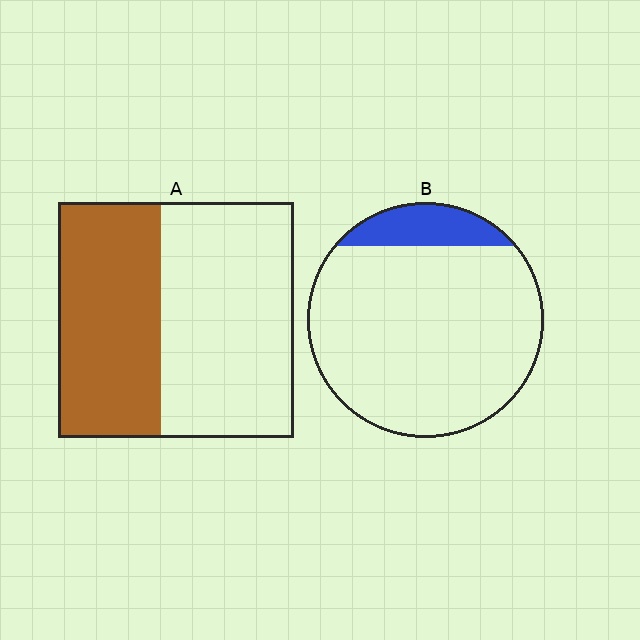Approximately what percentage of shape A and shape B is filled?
A is approximately 45% and B is approximately 15%.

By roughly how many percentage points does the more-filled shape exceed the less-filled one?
By roughly 30 percentage points (A over B).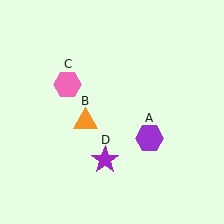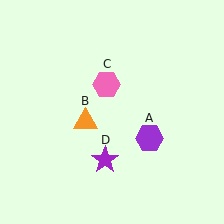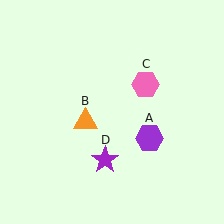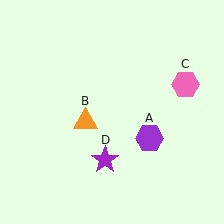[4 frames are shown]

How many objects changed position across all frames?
1 object changed position: pink hexagon (object C).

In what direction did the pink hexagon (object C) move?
The pink hexagon (object C) moved right.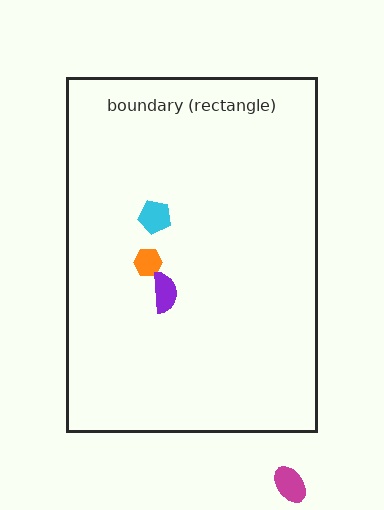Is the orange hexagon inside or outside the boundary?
Inside.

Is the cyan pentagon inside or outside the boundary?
Inside.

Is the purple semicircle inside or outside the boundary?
Inside.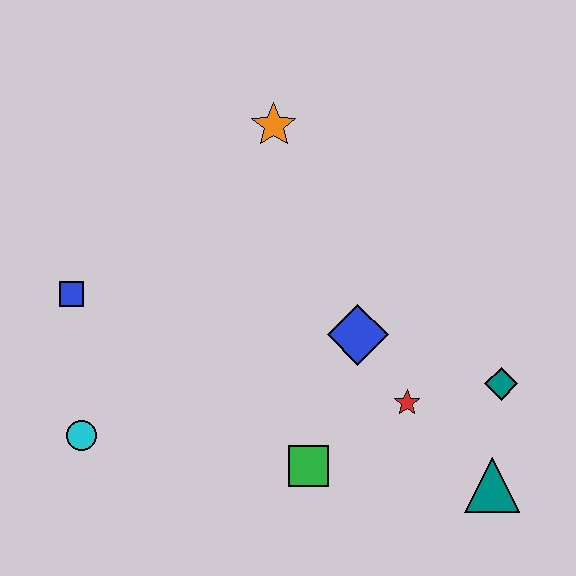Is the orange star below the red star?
No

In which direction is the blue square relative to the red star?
The blue square is to the left of the red star.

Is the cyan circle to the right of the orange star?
No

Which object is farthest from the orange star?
The teal triangle is farthest from the orange star.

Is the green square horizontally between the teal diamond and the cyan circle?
Yes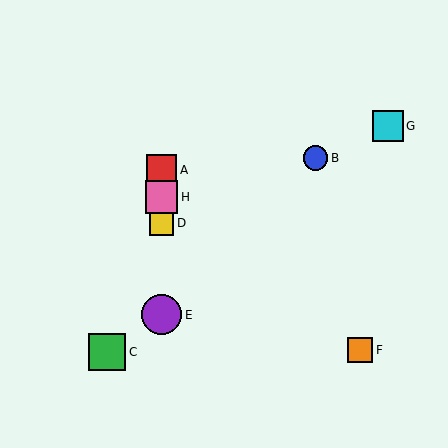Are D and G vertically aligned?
No, D is at x≈162 and G is at x≈388.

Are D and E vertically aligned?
Yes, both are at x≈162.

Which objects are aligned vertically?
Objects A, D, E, H are aligned vertically.